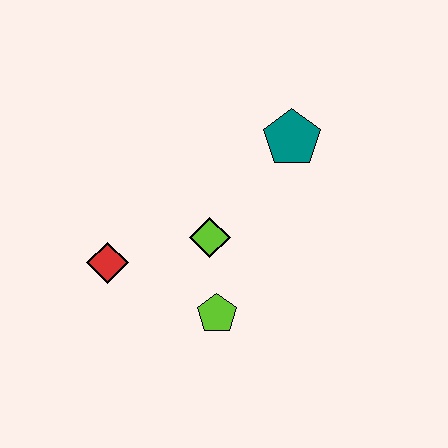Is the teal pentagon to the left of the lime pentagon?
No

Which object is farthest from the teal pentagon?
The red diamond is farthest from the teal pentagon.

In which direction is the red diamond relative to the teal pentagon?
The red diamond is to the left of the teal pentagon.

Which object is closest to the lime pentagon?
The lime diamond is closest to the lime pentagon.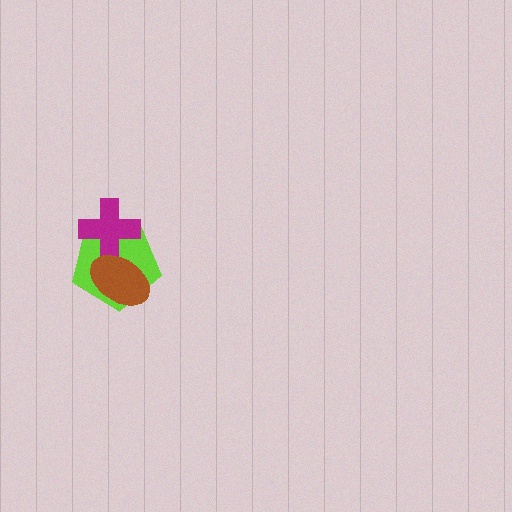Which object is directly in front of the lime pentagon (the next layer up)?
The magenta cross is directly in front of the lime pentagon.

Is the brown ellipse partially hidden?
No, no other shape covers it.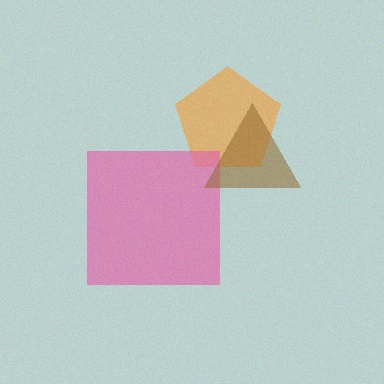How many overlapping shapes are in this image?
There are 3 overlapping shapes in the image.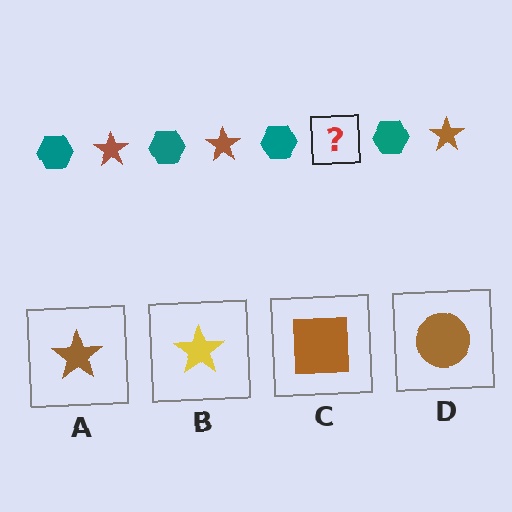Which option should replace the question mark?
Option A.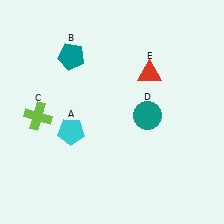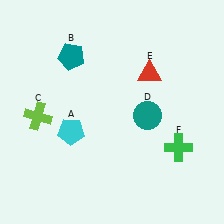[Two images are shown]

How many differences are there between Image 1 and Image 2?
There is 1 difference between the two images.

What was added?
A green cross (F) was added in Image 2.